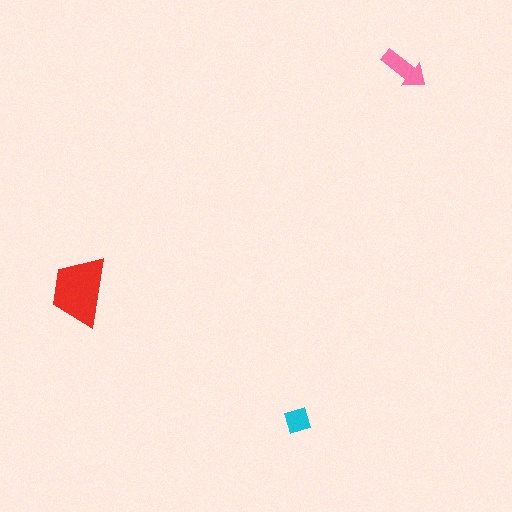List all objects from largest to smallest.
The red trapezoid, the pink arrow, the cyan diamond.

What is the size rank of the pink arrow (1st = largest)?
2nd.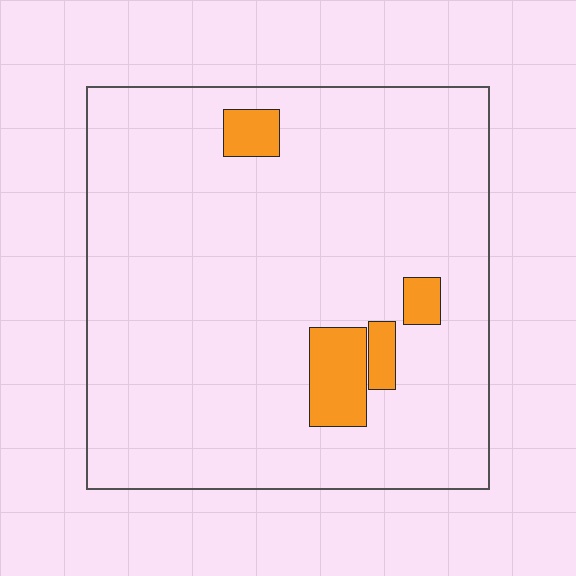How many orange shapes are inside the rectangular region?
4.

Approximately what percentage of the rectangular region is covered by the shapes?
Approximately 10%.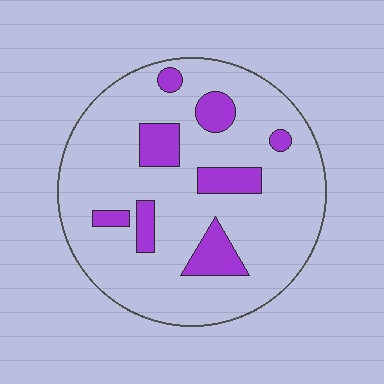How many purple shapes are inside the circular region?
8.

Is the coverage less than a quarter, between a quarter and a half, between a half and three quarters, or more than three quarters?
Less than a quarter.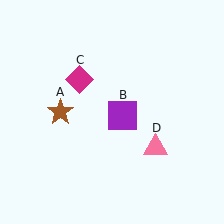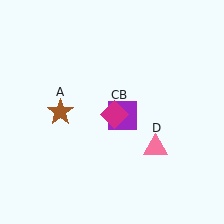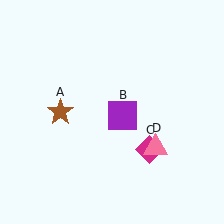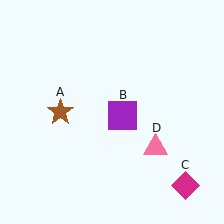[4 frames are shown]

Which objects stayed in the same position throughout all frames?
Brown star (object A) and purple square (object B) and pink triangle (object D) remained stationary.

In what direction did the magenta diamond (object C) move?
The magenta diamond (object C) moved down and to the right.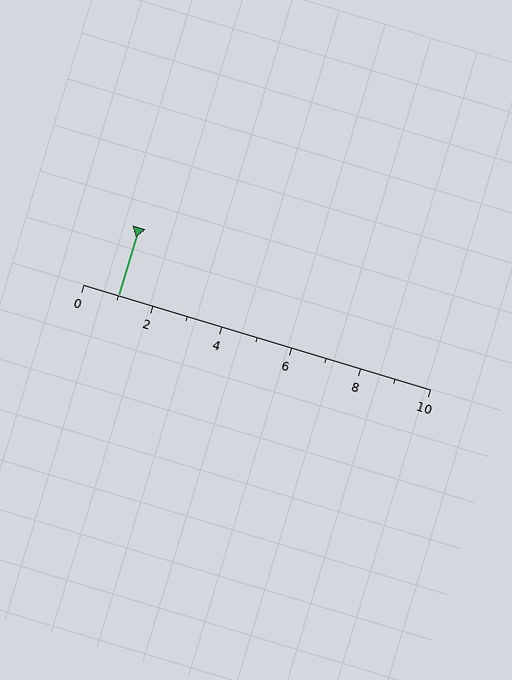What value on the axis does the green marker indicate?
The marker indicates approximately 1.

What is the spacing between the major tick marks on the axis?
The major ticks are spaced 2 apart.